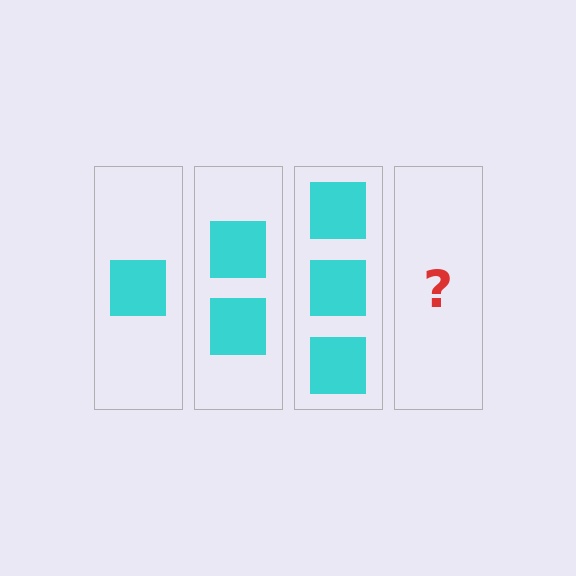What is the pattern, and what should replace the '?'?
The pattern is that each step adds one more square. The '?' should be 4 squares.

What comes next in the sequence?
The next element should be 4 squares.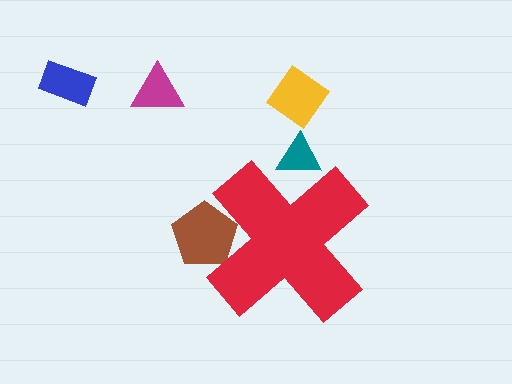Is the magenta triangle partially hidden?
No, the magenta triangle is fully visible.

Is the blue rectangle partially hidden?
No, the blue rectangle is fully visible.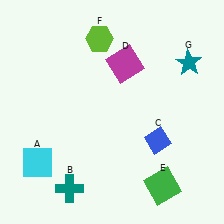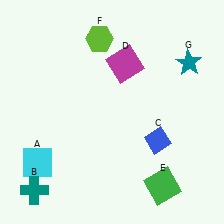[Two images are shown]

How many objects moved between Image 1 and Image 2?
1 object moved between the two images.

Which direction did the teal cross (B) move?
The teal cross (B) moved left.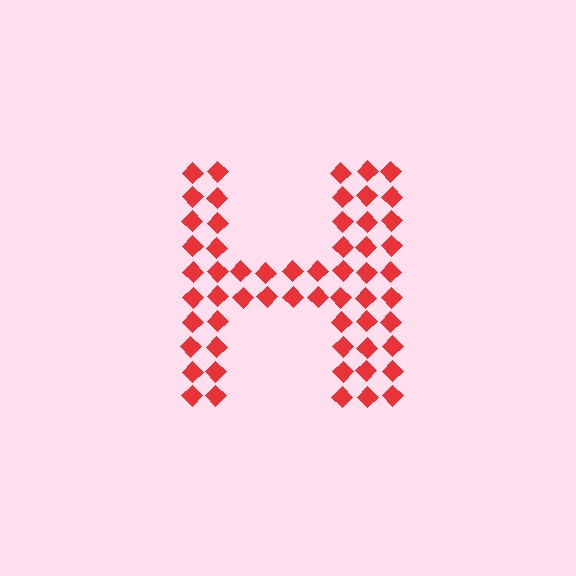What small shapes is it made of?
It is made of small diamonds.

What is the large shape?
The large shape is the letter H.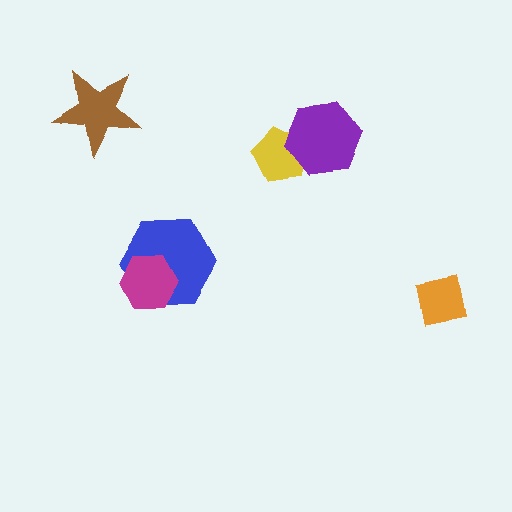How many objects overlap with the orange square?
0 objects overlap with the orange square.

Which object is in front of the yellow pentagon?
The purple hexagon is in front of the yellow pentagon.